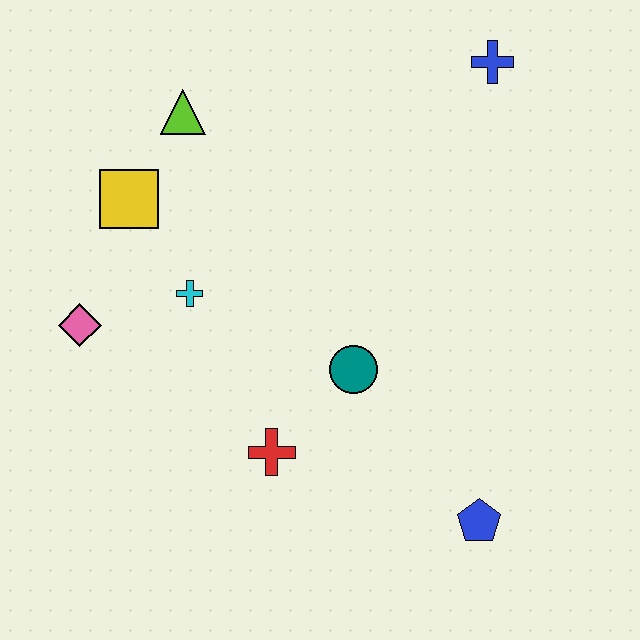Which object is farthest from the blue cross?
The pink diamond is farthest from the blue cross.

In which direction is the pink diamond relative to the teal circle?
The pink diamond is to the left of the teal circle.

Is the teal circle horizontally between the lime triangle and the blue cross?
Yes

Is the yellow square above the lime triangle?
No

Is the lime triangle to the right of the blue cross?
No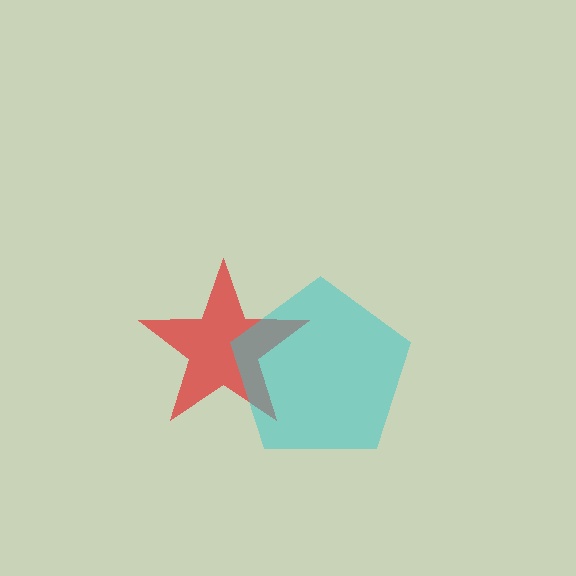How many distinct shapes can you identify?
There are 2 distinct shapes: a red star, a cyan pentagon.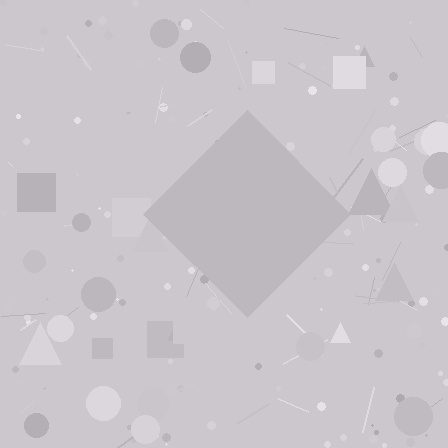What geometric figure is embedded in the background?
A diamond is embedded in the background.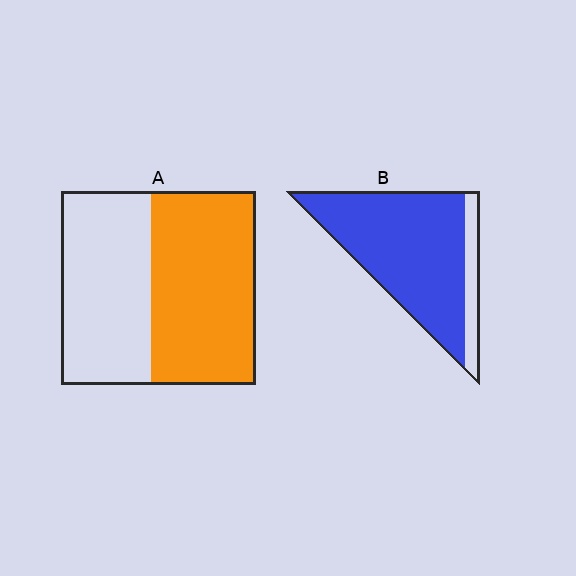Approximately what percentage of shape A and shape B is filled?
A is approximately 55% and B is approximately 85%.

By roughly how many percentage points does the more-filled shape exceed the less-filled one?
By roughly 30 percentage points (B over A).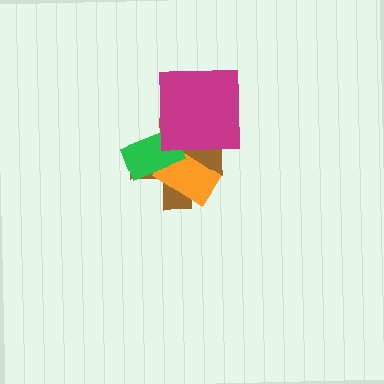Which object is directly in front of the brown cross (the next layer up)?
The orange rectangle is directly in front of the brown cross.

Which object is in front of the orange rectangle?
The green rectangle is in front of the orange rectangle.